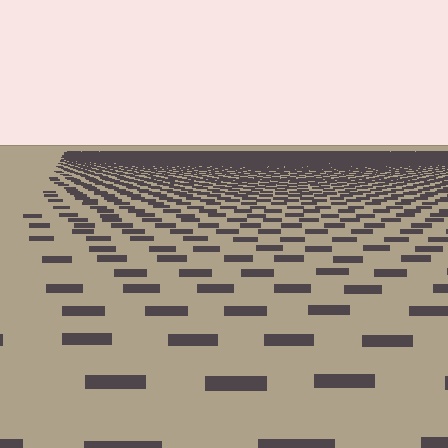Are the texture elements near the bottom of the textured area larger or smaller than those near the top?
Larger. Near the bottom, elements are closer to the viewer and appear at a bigger on-screen size.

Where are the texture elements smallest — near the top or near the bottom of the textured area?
Near the top.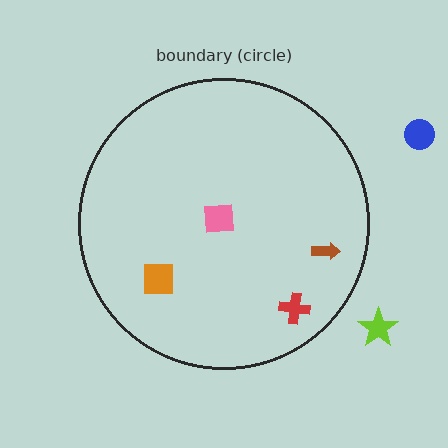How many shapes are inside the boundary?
4 inside, 2 outside.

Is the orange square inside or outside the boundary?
Inside.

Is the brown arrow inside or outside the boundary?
Inside.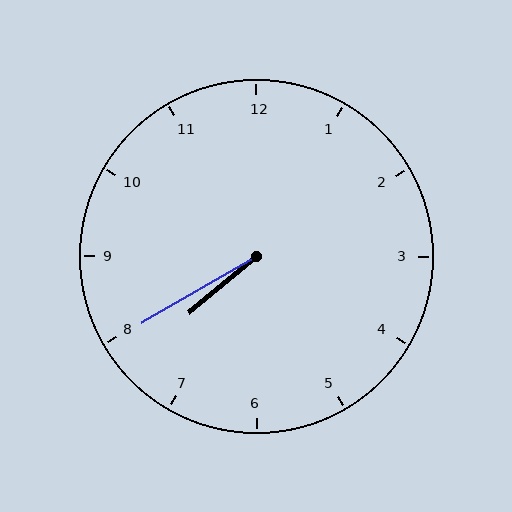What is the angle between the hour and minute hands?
Approximately 10 degrees.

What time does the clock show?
7:40.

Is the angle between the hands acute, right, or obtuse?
It is acute.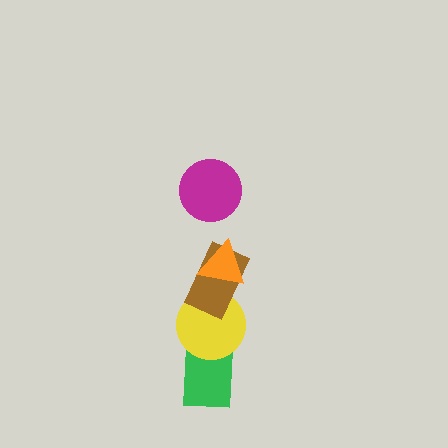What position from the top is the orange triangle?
The orange triangle is 2nd from the top.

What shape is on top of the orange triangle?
The magenta circle is on top of the orange triangle.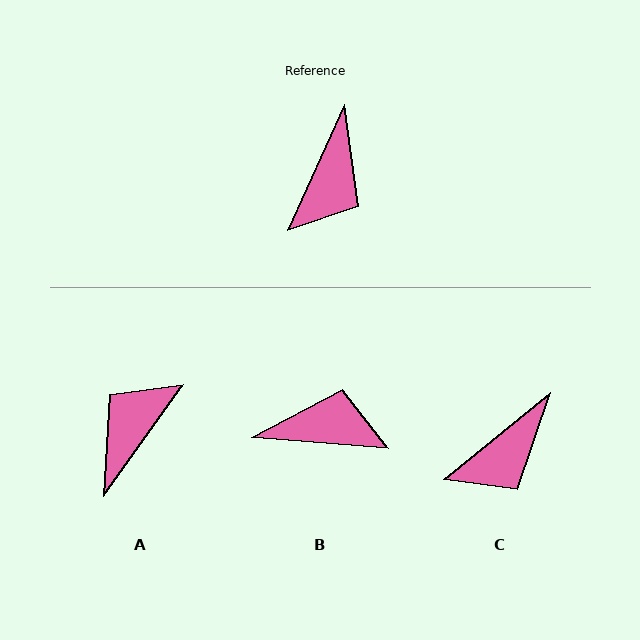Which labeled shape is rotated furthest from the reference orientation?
A, about 169 degrees away.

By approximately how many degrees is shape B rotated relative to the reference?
Approximately 110 degrees counter-clockwise.